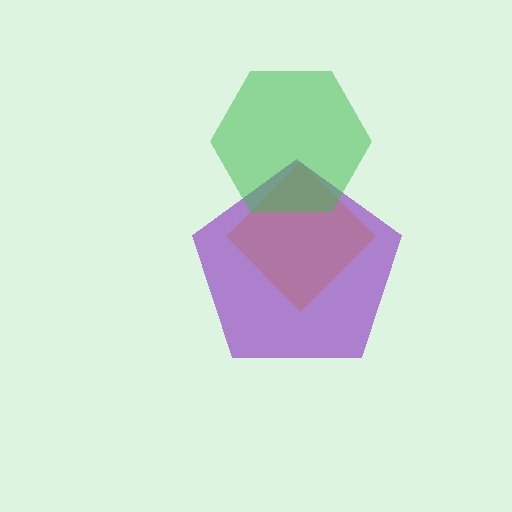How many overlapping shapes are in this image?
There are 3 overlapping shapes in the image.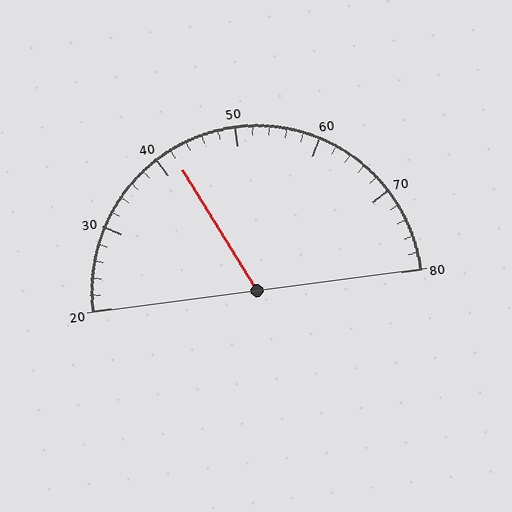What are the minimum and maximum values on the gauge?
The gauge ranges from 20 to 80.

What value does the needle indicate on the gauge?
The needle indicates approximately 42.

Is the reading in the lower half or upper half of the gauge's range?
The reading is in the lower half of the range (20 to 80).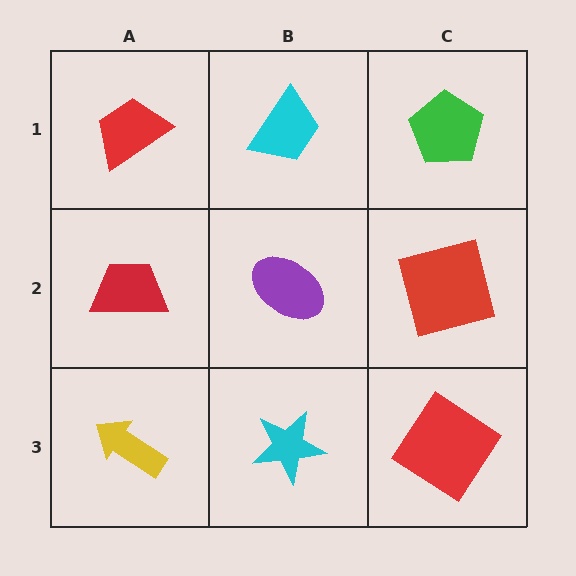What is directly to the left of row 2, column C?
A purple ellipse.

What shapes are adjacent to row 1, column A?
A red trapezoid (row 2, column A), a cyan trapezoid (row 1, column B).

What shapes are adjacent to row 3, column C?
A red square (row 2, column C), a cyan star (row 3, column B).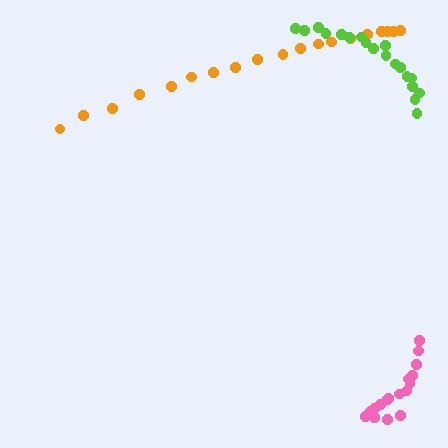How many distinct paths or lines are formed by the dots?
There are 3 distinct paths.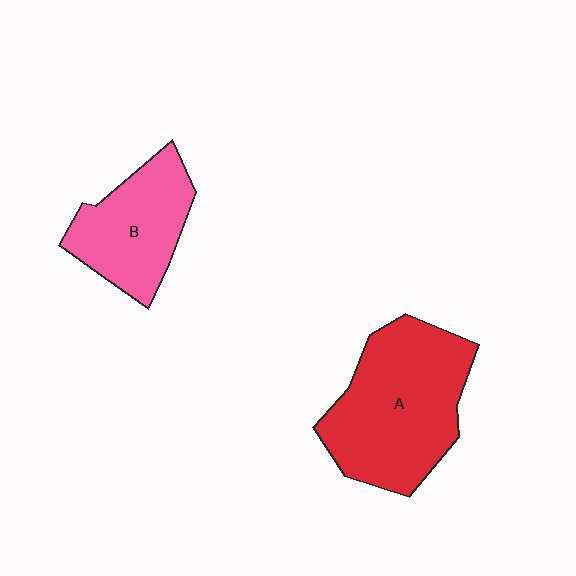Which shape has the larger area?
Shape A (red).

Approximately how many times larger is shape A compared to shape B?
Approximately 1.6 times.